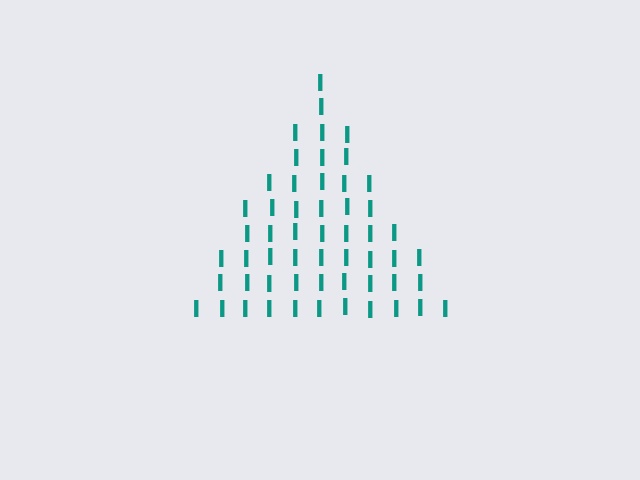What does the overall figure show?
The overall figure shows a triangle.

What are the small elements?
The small elements are letter I's.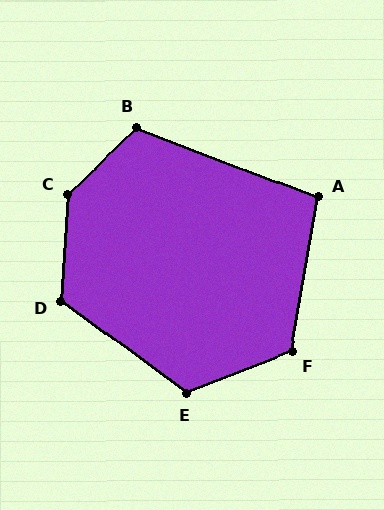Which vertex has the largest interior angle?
C, at approximately 137 degrees.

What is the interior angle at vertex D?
Approximately 123 degrees (obtuse).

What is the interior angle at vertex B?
Approximately 115 degrees (obtuse).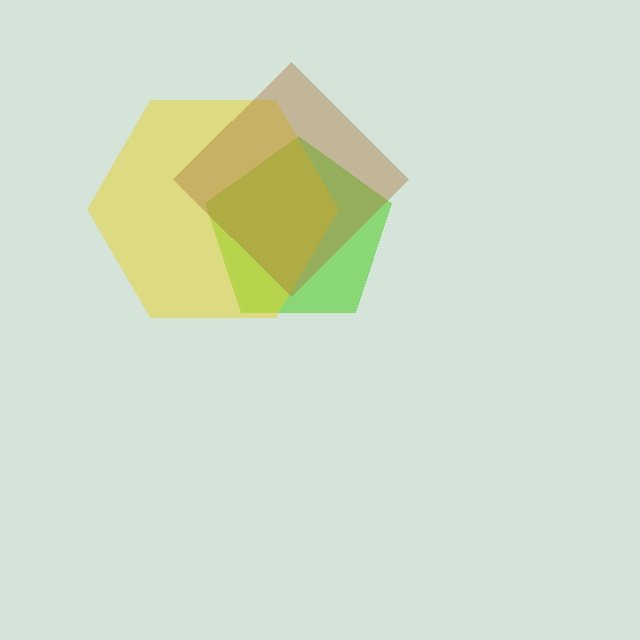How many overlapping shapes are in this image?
There are 3 overlapping shapes in the image.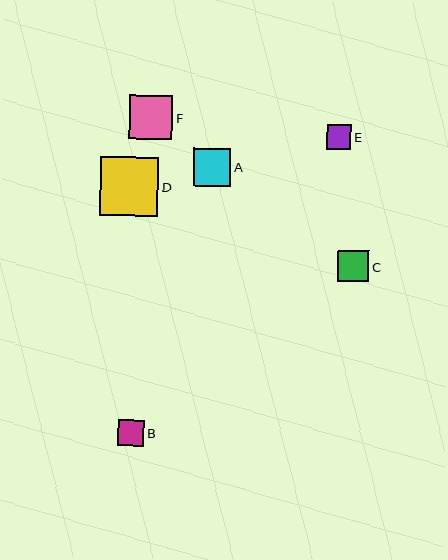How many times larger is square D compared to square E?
Square D is approximately 2.4 times the size of square E.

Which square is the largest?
Square D is the largest with a size of approximately 58 pixels.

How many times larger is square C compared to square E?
Square C is approximately 1.3 times the size of square E.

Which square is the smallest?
Square E is the smallest with a size of approximately 25 pixels.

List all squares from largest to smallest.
From largest to smallest: D, F, A, C, B, E.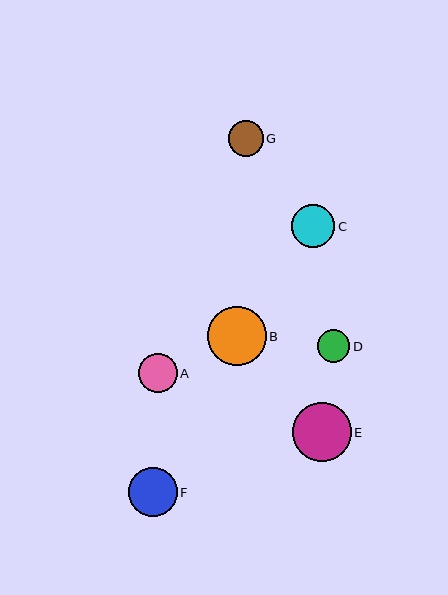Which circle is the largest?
Circle E is the largest with a size of approximately 58 pixels.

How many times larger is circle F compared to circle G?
Circle F is approximately 1.4 times the size of circle G.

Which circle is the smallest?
Circle D is the smallest with a size of approximately 33 pixels.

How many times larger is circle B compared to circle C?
Circle B is approximately 1.4 times the size of circle C.